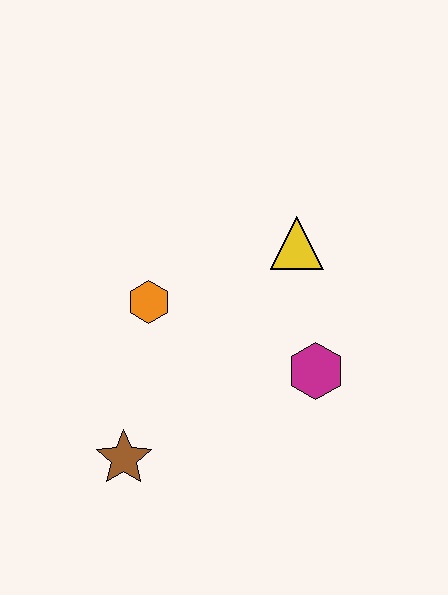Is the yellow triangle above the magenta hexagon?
Yes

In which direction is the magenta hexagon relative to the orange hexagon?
The magenta hexagon is to the right of the orange hexagon.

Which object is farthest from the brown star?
The yellow triangle is farthest from the brown star.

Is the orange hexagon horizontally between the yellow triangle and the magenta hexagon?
No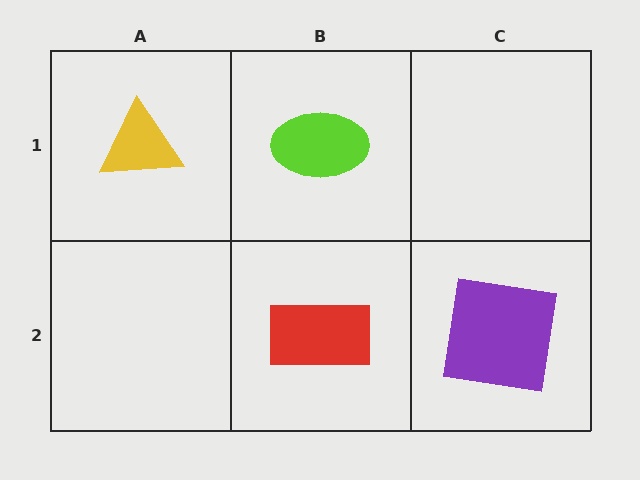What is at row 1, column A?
A yellow triangle.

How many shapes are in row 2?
2 shapes.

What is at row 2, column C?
A purple square.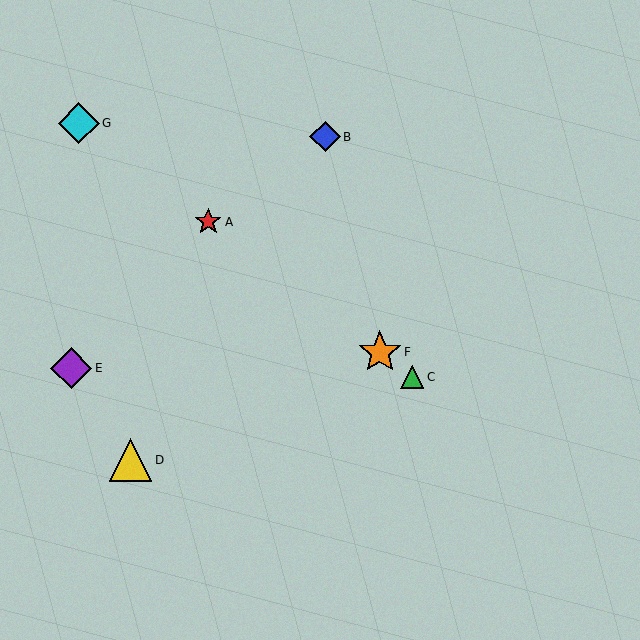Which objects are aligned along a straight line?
Objects A, C, F, G are aligned along a straight line.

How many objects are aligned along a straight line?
4 objects (A, C, F, G) are aligned along a straight line.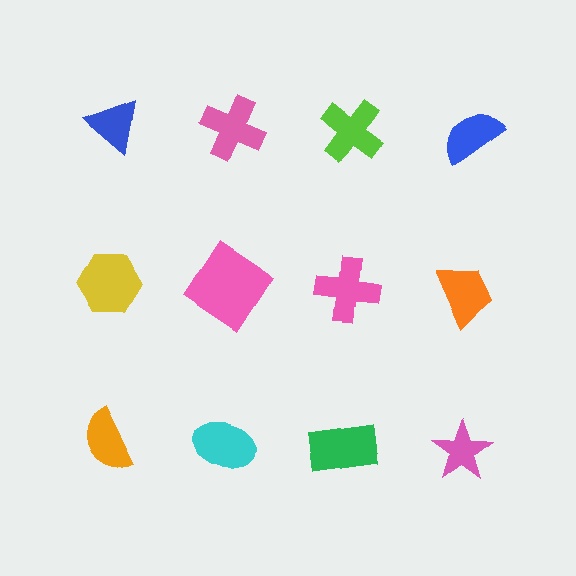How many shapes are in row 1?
4 shapes.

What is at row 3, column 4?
A pink star.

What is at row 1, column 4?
A blue semicircle.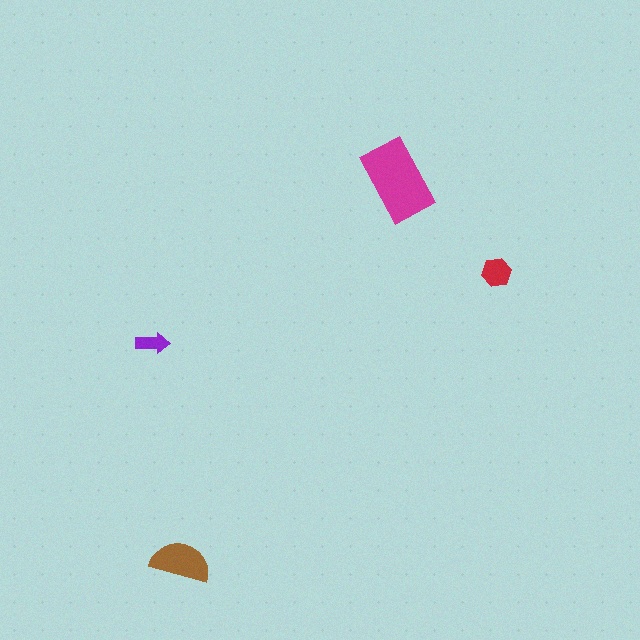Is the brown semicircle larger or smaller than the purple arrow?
Larger.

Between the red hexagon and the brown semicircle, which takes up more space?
The brown semicircle.